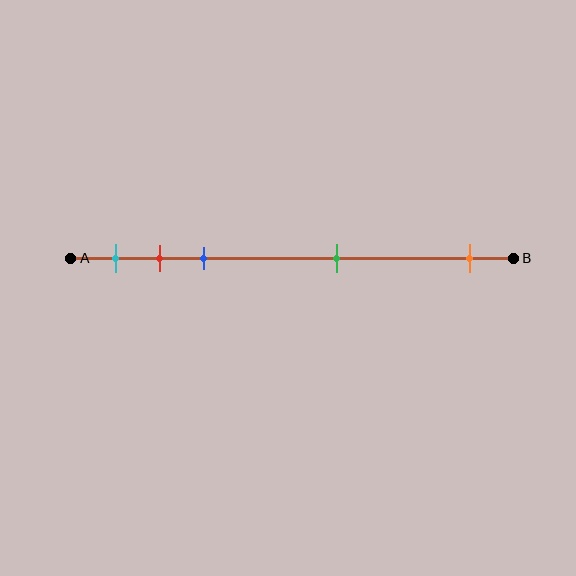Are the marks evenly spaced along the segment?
No, the marks are not evenly spaced.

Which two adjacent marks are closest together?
The red and blue marks are the closest adjacent pair.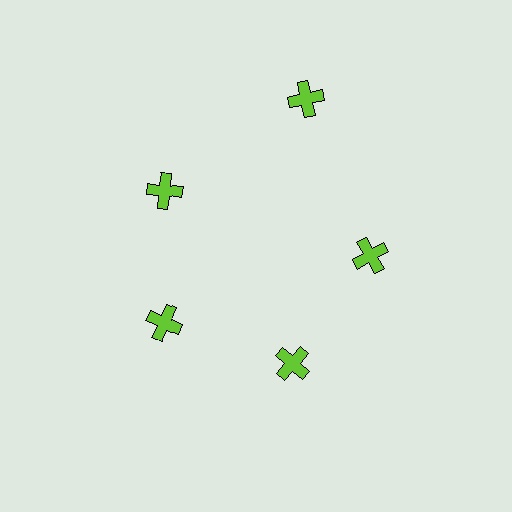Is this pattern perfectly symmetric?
No. The 5 lime crosses are arranged in a ring, but one element near the 1 o'clock position is pushed outward from the center, breaking the 5-fold rotational symmetry.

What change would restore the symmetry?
The symmetry would be restored by moving it inward, back onto the ring so that all 5 crosses sit at equal angles and equal distance from the center.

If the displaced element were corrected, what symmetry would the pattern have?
It would have 5-fold rotational symmetry — the pattern would map onto itself every 72 degrees.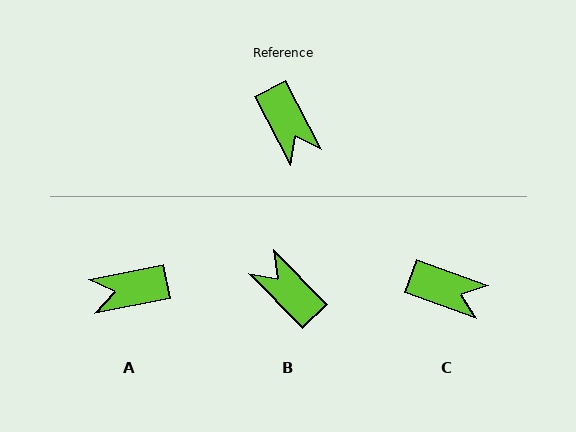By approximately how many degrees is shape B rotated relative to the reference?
Approximately 163 degrees clockwise.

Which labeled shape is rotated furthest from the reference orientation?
B, about 163 degrees away.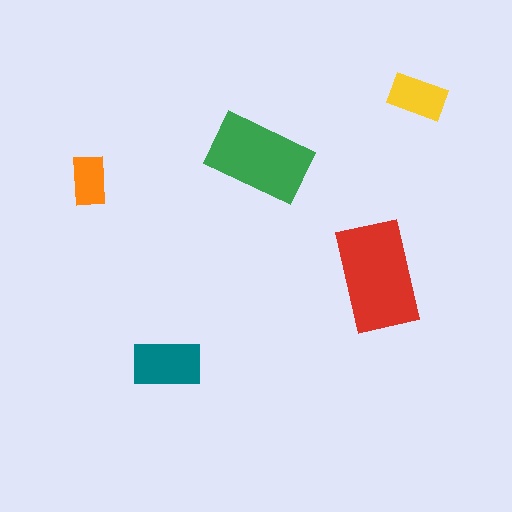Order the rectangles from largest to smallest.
the red one, the green one, the teal one, the yellow one, the orange one.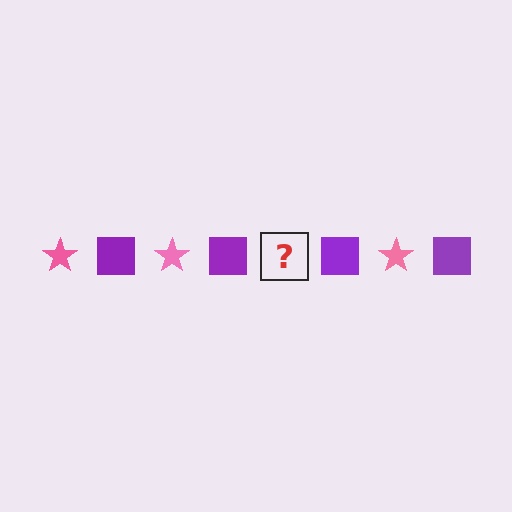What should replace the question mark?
The question mark should be replaced with a pink star.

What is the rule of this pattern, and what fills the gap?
The rule is that the pattern alternates between pink star and purple square. The gap should be filled with a pink star.